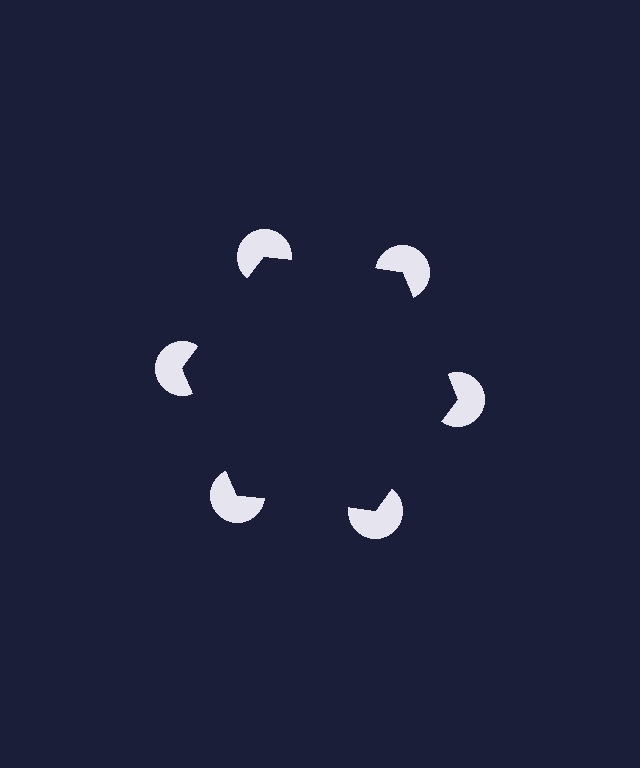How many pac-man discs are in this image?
There are 6 — one at each vertex of the illusory hexagon.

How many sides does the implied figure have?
6 sides.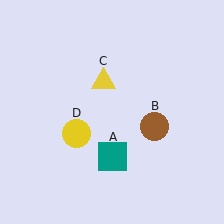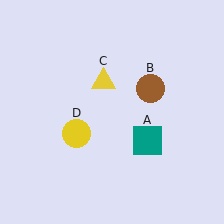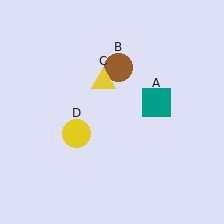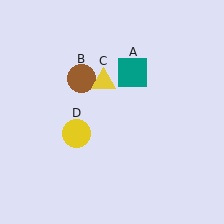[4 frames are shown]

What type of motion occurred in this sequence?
The teal square (object A), brown circle (object B) rotated counterclockwise around the center of the scene.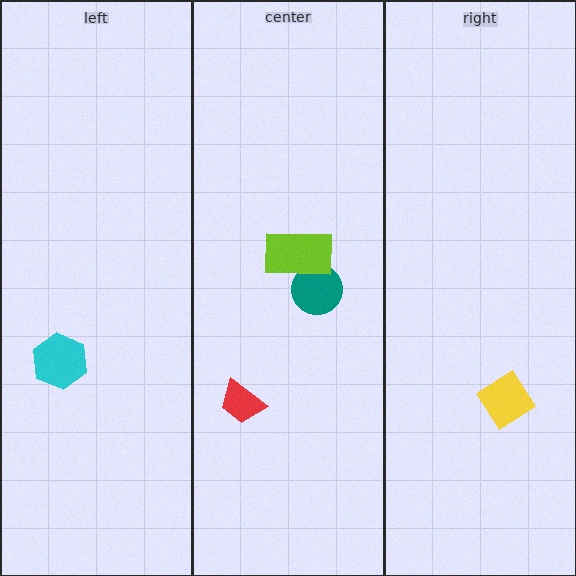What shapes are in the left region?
The cyan hexagon.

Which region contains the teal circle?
The center region.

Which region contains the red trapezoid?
The center region.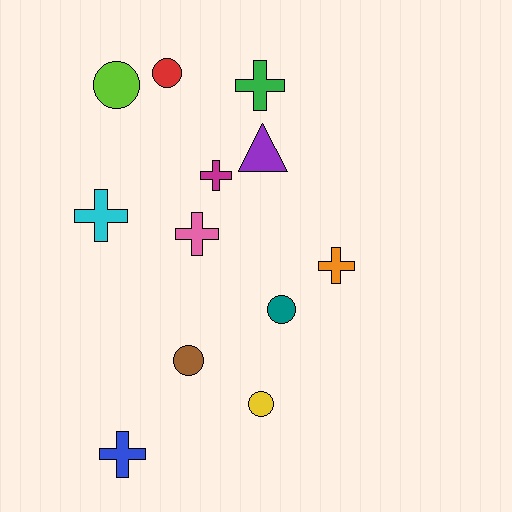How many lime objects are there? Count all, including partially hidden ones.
There is 1 lime object.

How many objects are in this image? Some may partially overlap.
There are 12 objects.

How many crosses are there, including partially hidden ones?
There are 6 crosses.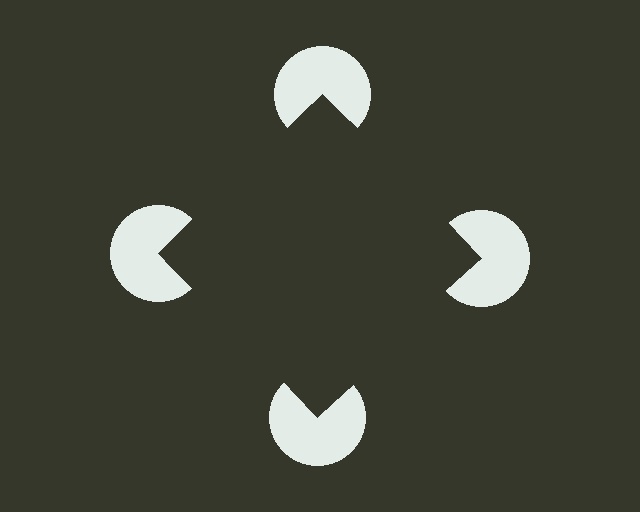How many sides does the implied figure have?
4 sides.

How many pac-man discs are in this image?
There are 4 — one at each vertex of the illusory square.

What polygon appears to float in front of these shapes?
An illusory square — its edges are inferred from the aligned wedge cuts in the pac-man discs, not physically drawn.